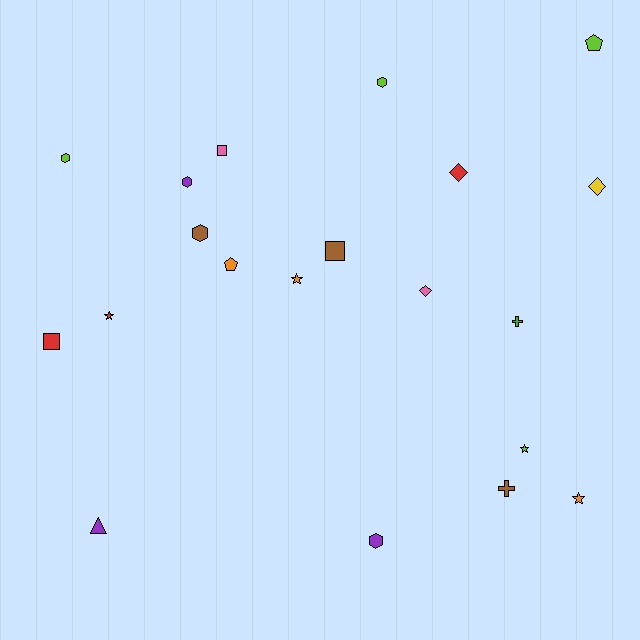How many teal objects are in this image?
There are no teal objects.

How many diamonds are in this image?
There are 3 diamonds.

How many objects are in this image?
There are 20 objects.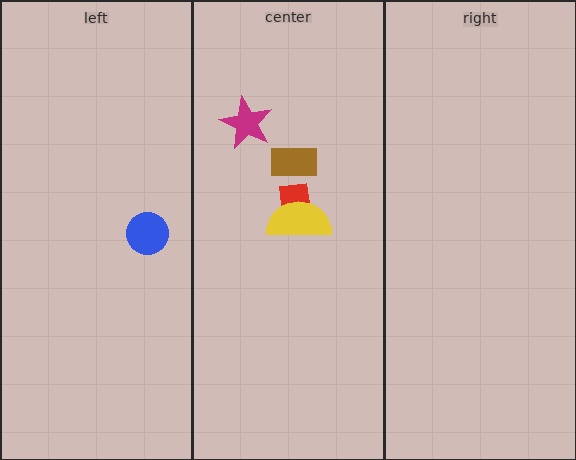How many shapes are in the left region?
1.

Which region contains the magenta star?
The center region.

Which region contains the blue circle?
The left region.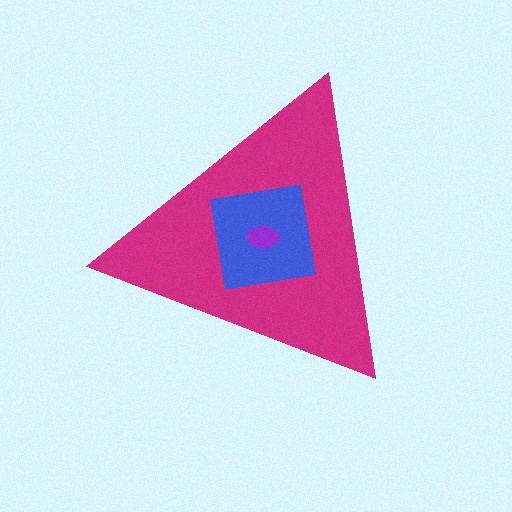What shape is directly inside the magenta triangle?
The blue square.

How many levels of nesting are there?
3.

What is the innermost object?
The purple ellipse.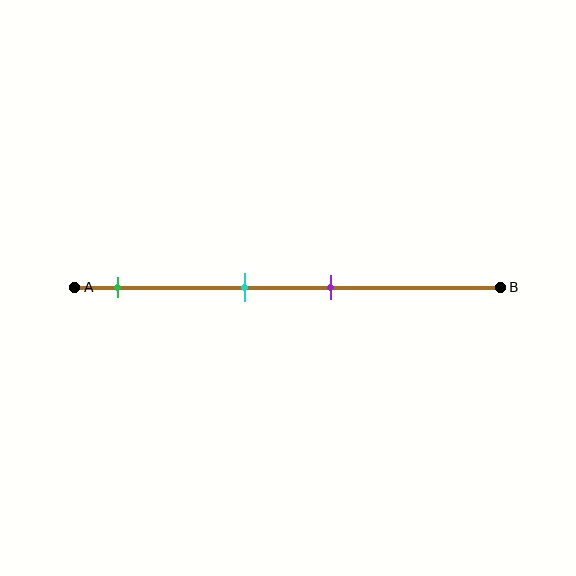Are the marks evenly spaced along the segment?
No, the marks are not evenly spaced.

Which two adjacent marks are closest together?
The cyan and purple marks are the closest adjacent pair.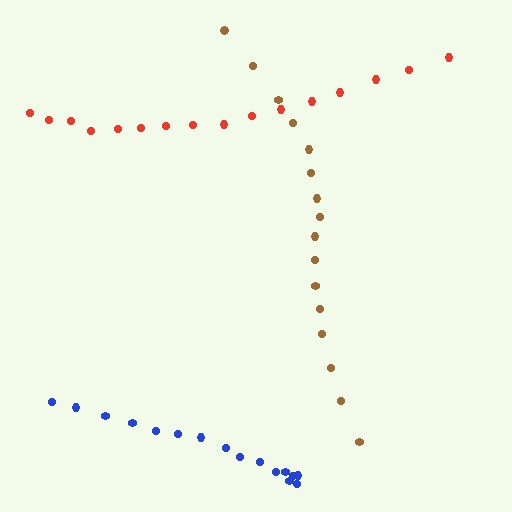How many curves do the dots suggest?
There are 3 distinct paths.